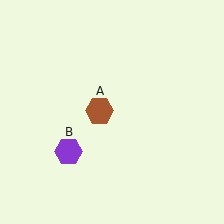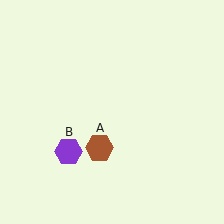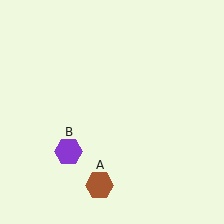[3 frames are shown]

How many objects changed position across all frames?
1 object changed position: brown hexagon (object A).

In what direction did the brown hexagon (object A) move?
The brown hexagon (object A) moved down.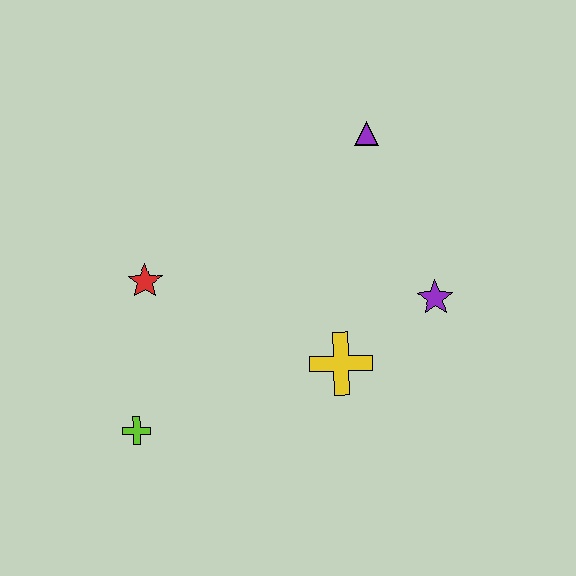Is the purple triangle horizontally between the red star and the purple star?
Yes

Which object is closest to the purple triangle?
The purple star is closest to the purple triangle.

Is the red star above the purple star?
Yes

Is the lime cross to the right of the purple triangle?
No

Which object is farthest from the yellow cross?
The purple triangle is farthest from the yellow cross.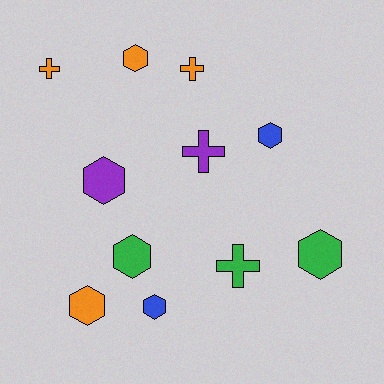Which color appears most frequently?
Orange, with 4 objects.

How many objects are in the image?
There are 11 objects.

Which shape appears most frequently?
Hexagon, with 7 objects.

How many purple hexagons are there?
There is 1 purple hexagon.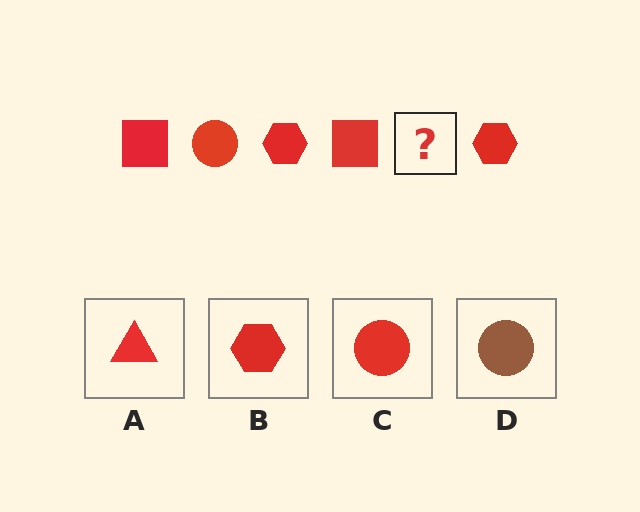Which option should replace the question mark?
Option C.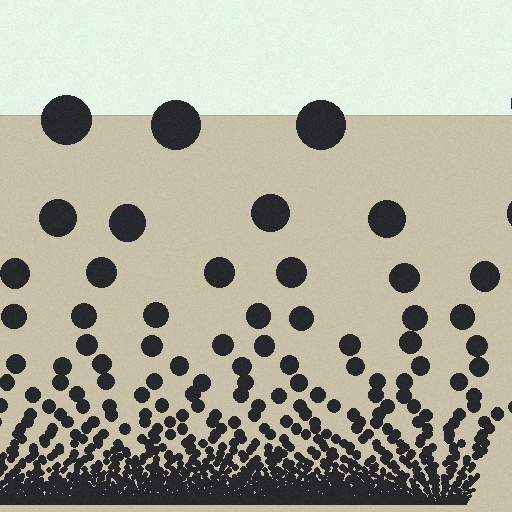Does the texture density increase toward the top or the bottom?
Density increases toward the bottom.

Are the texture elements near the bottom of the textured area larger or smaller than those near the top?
Smaller. The gradient is inverted — elements near the bottom are smaller and denser.